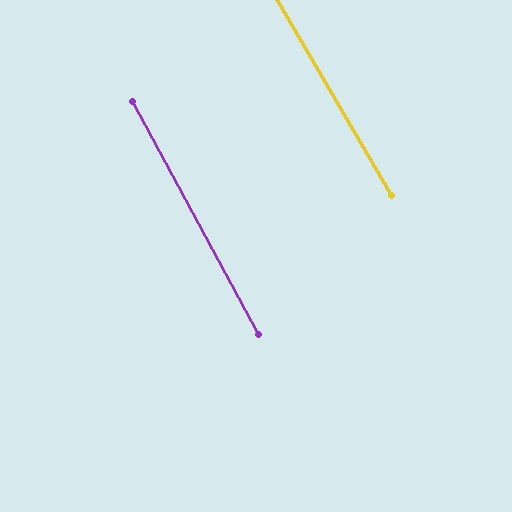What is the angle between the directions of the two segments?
Approximately 2 degrees.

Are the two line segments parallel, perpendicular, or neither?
Parallel — their directions differ by only 1.6°.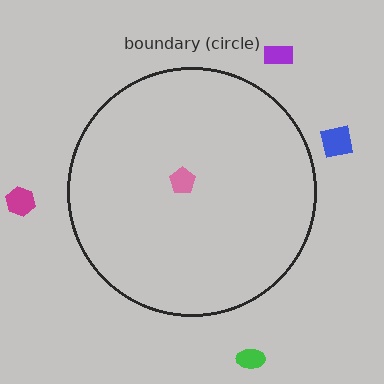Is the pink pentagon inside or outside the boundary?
Inside.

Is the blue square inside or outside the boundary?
Outside.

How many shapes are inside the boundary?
1 inside, 4 outside.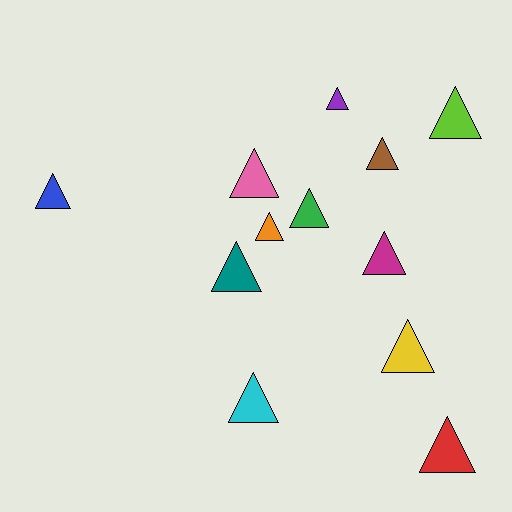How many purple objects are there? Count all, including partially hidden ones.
There is 1 purple object.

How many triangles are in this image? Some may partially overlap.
There are 12 triangles.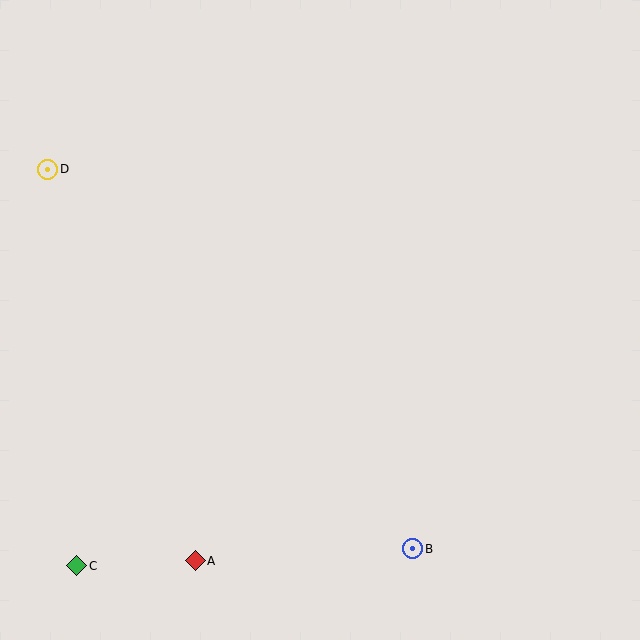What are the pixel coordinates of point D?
Point D is at (48, 169).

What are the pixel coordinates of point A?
Point A is at (195, 561).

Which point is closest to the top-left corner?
Point D is closest to the top-left corner.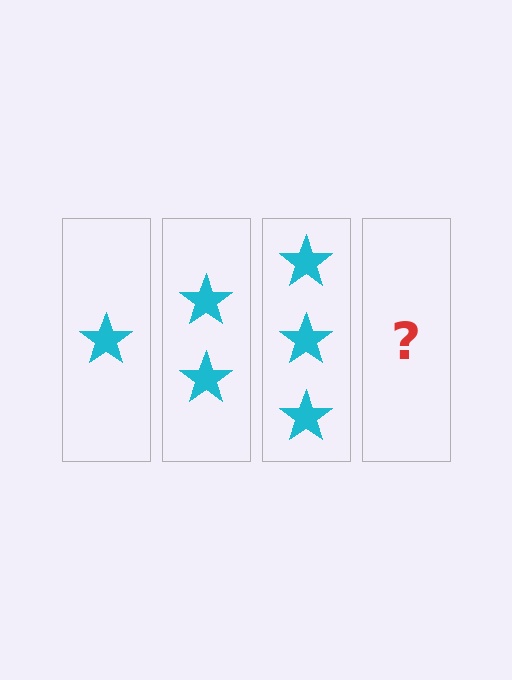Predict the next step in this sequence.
The next step is 4 stars.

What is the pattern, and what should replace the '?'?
The pattern is that each step adds one more star. The '?' should be 4 stars.